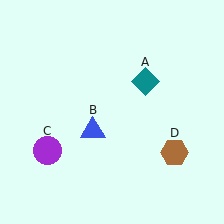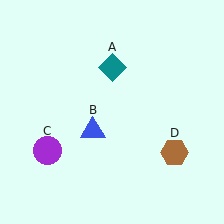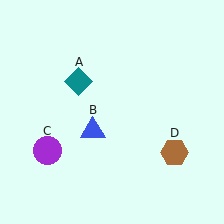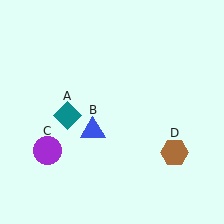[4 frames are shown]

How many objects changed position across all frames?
1 object changed position: teal diamond (object A).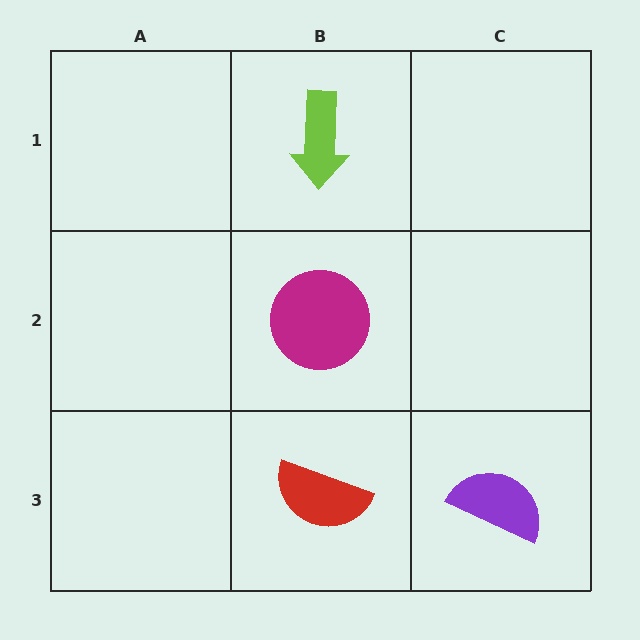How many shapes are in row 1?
1 shape.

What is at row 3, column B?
A red semicircle.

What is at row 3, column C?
A purple semicircle.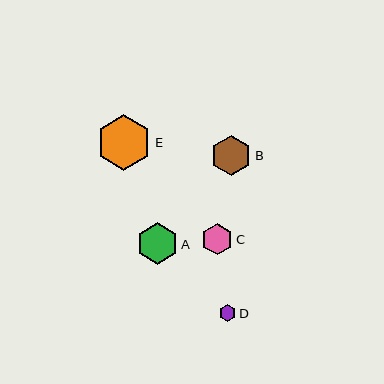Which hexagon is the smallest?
Hexagon D is the smallest with a size of approximately 17 pixels.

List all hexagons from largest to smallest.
From largest to smallest: E, A, B, C, D.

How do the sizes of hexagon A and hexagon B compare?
Hexagon A and hexagon B are approximately the same size.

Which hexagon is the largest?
Hexagon E is the largest with a size of approximately 55 pixels.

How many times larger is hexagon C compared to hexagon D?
Hexagon C is approximately 1.8 times the size of hexagon D.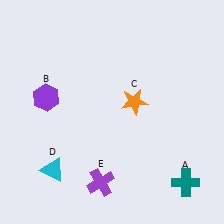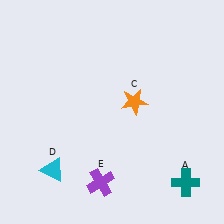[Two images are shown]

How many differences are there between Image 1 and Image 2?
There is 1 difference between the two images.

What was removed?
The purple hexagon (B) was removed in Image 2.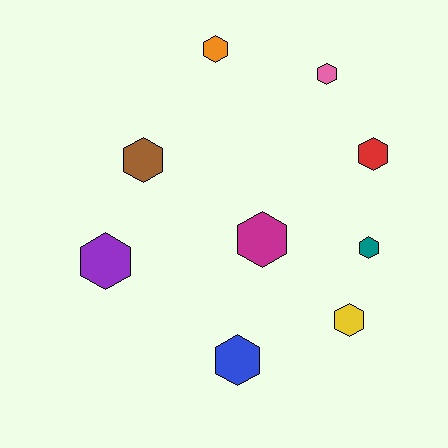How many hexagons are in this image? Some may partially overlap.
There are 9 hexagons.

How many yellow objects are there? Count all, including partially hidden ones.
There is 1 yellow object.